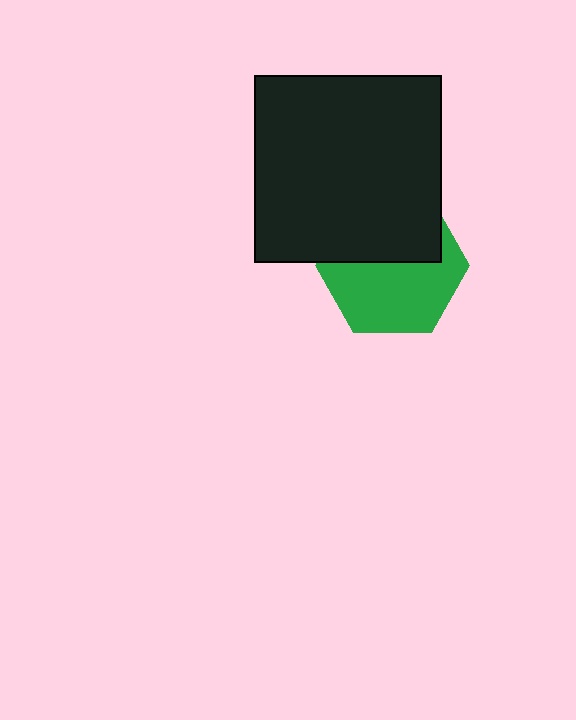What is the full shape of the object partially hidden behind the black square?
The partially hidden object is a green hexagon.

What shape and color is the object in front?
The object in front is a black square.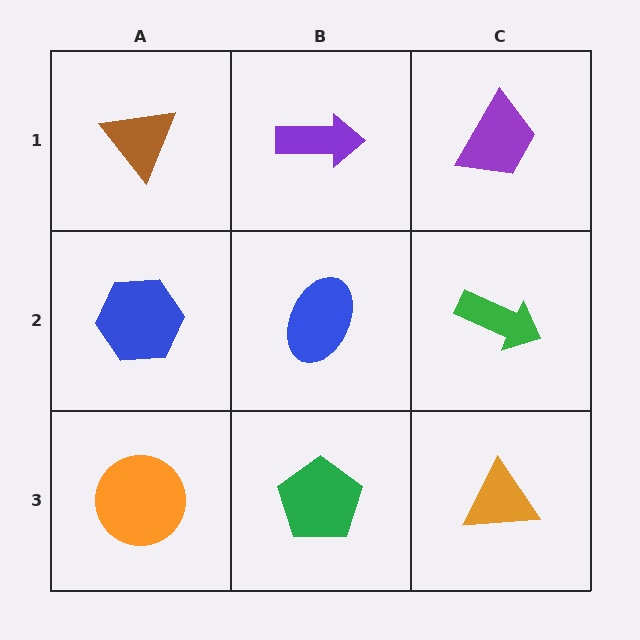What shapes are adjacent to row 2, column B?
A purple arrow (row 1, column B), a green pentagon (row 3, column B), a blue hexagon (row 2, column A), a green arrow (row 2, column C).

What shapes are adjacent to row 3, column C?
A green arrow (row 2, column C), a green pentagon (row 3, column B).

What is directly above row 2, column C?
A purple trapezoid.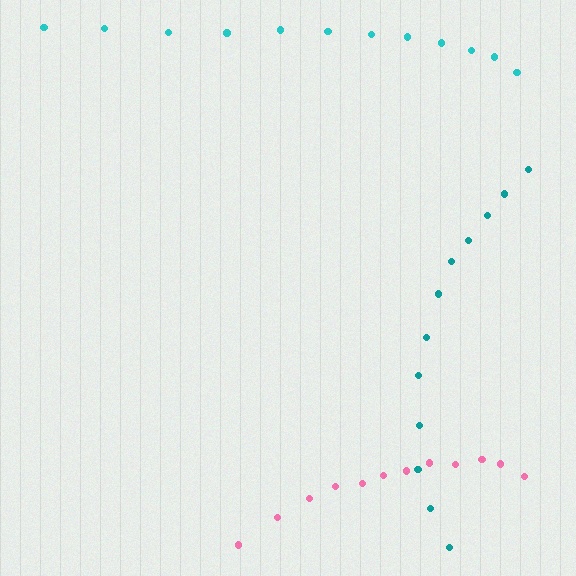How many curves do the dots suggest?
There are 3 distinct paths.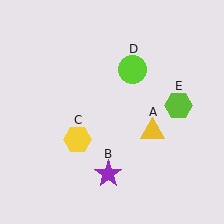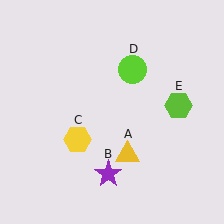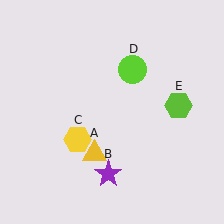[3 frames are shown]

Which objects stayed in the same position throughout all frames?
Purple star (object B) and yellow hexagon (object C) and lime circle (object D) and lime hexagon (object E) remained stationary.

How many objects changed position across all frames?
1 object changed position: yellow triangle (object A).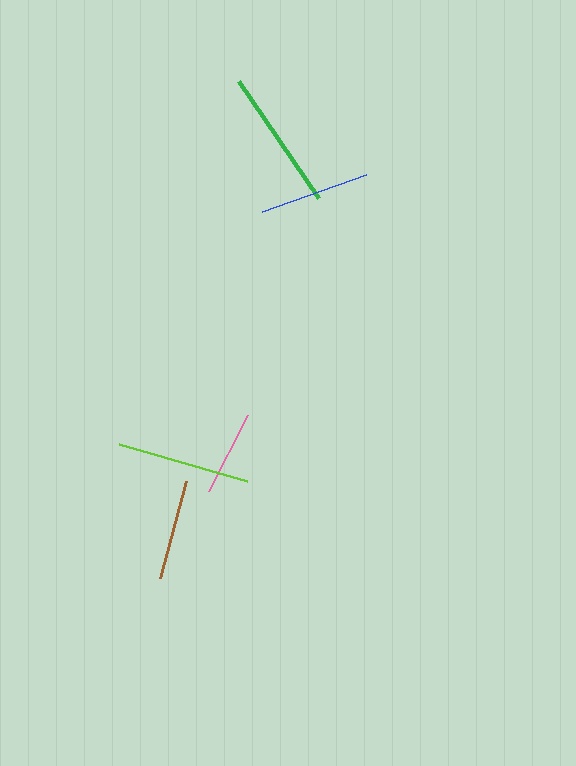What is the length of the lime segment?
The lime segment is approximately 133 pixels long.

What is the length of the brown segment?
The brown segment is approximately 100 pixels long.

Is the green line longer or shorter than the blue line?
The green line is longer than the blue line.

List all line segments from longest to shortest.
From longest to shortest: green, lime, blue, brown, pink.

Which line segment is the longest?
The green line is the longest at approximately 141 pixels.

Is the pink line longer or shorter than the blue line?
The blue line is longer than the pink line.